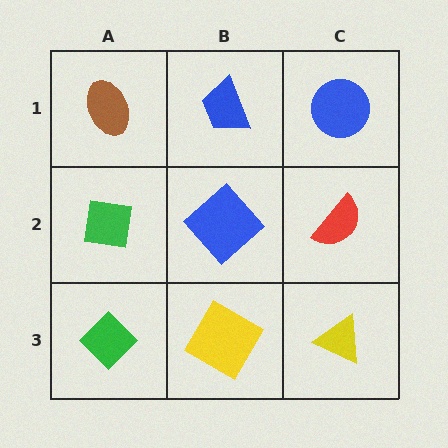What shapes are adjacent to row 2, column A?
A brown ellipse (row 1, column A), a green diamond (row 3, column A), a blue diamond (row 2, column B).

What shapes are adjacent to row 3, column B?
A blue diamond (row 2, column B), a green diamond (row 3, column A), a yellow triangle (row 3, column C).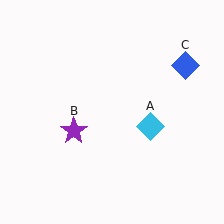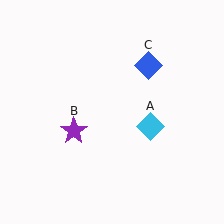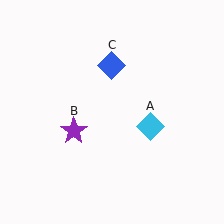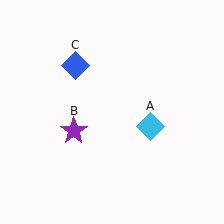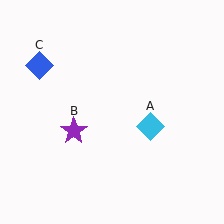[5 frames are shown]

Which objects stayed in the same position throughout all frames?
Cyan diamond (object A) and purple star (object B) remained stationary.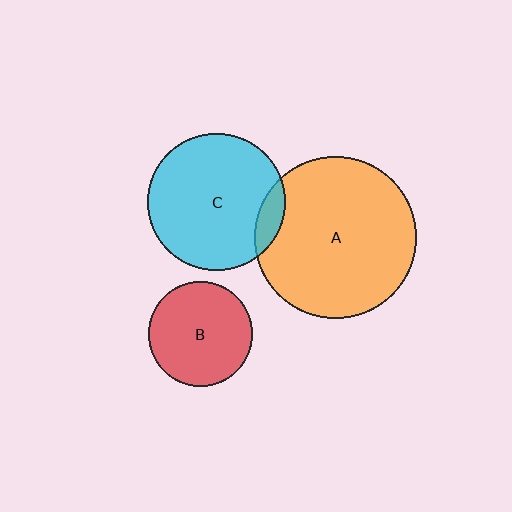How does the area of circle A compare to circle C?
Approximately 1.4 times.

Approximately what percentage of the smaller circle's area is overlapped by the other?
Approximately 10%.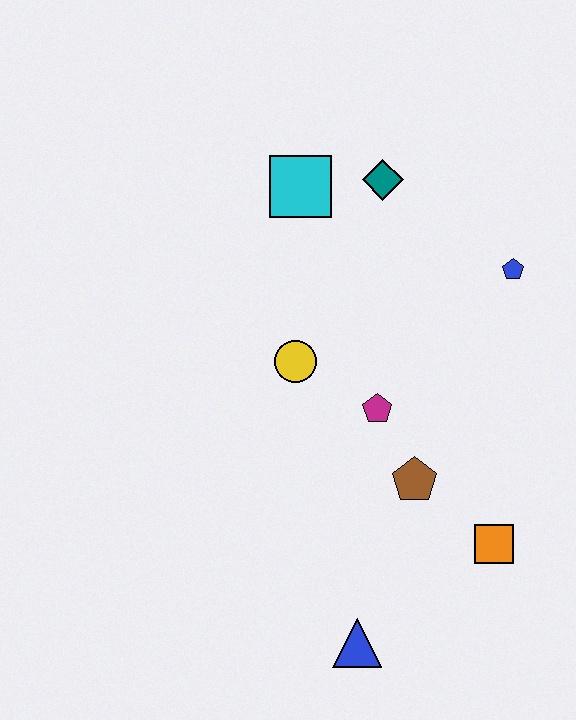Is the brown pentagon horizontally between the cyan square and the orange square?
Yes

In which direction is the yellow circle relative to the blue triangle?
The yellow circle is above the blue triangle.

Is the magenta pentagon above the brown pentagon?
Yes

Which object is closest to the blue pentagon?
The teal diamond is closest to the blue pentagon.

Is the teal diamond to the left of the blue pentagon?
Yes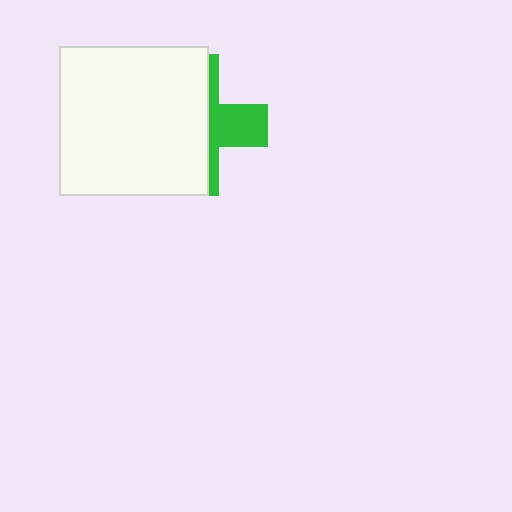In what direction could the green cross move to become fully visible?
The green cross could move right. That would shift it out from behind the white square entirely.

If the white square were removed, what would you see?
You would see the complete green cross.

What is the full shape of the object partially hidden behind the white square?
The partially hidden object is a green cross.